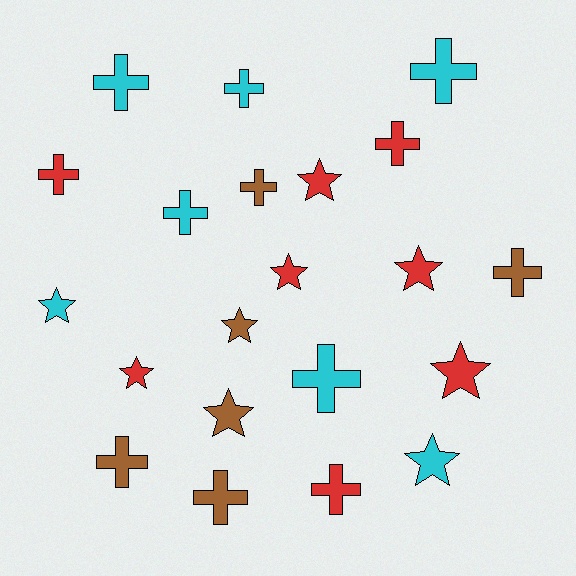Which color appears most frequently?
Red, with 8 objects.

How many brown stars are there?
There are 2 brown stars.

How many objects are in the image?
There are 21 objects.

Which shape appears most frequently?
Cross, with 12 objects.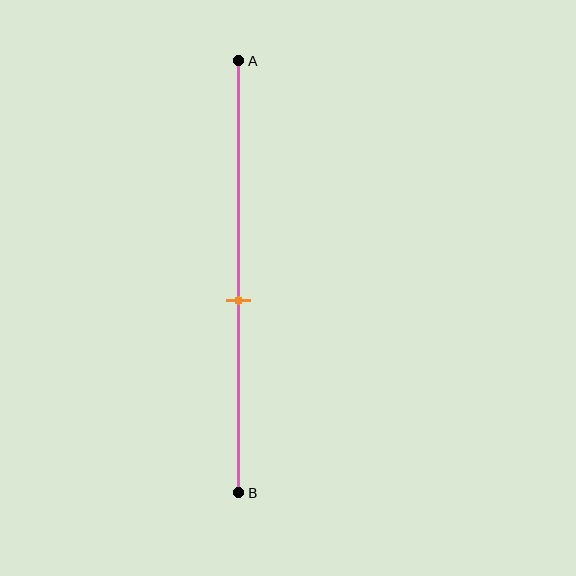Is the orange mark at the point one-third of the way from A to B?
No, the mark is at about 55% from A, not at the 33% one-third point.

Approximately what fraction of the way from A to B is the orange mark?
The orange mark is approximately 55% of the way from A to B.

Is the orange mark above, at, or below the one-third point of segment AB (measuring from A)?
The orange mark is below the one-third point of segment AB.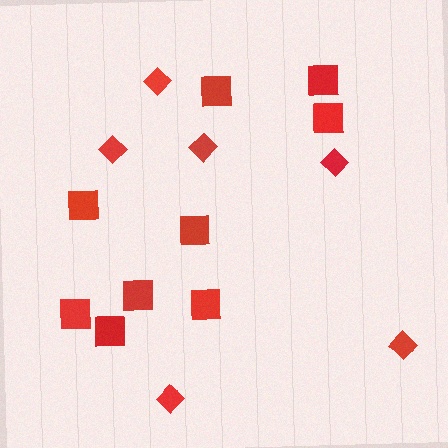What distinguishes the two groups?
There are 2 groups: one group of diamonds (6) and one group of squares (9).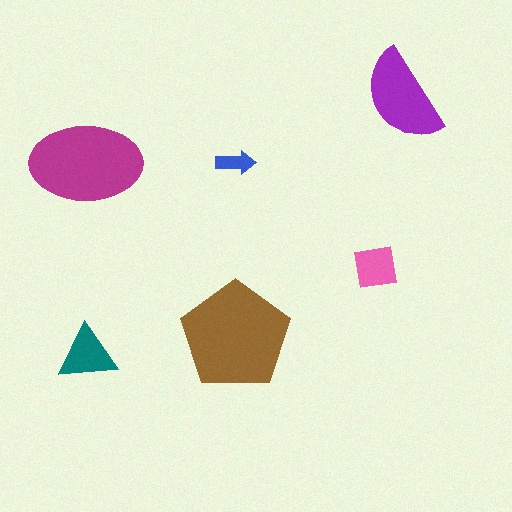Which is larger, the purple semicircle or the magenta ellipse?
The magenta ellipse.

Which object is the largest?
The brown pentagon.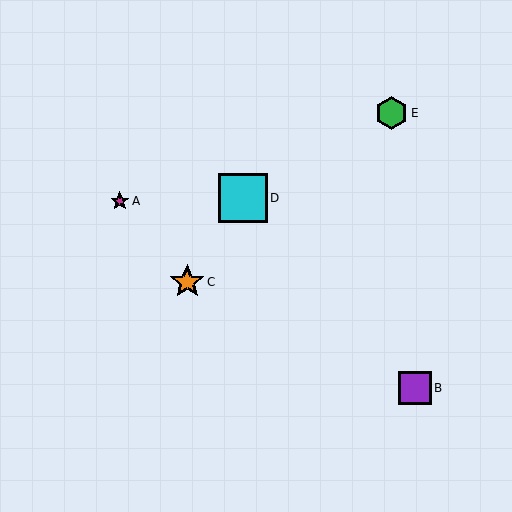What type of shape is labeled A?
Shape A is a magenta star.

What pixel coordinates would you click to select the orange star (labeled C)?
Click at (187, 282) to select the orange star C.